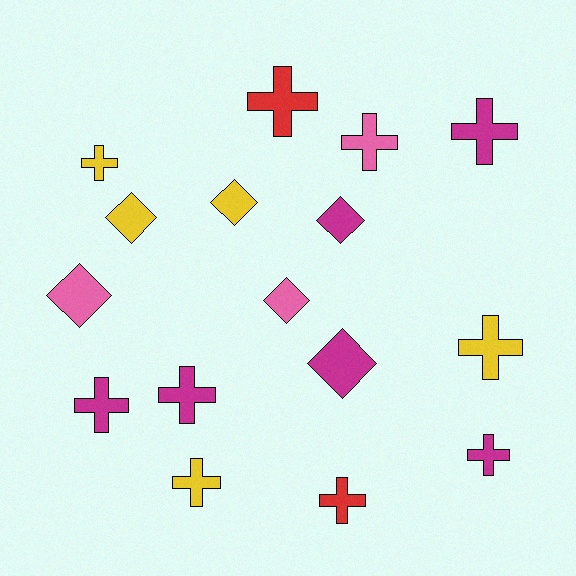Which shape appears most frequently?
Cross, with 10 objects.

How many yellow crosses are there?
There are 3 yellow crosses.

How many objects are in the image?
There are 16 objects.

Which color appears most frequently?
Magenta, with 6 objects.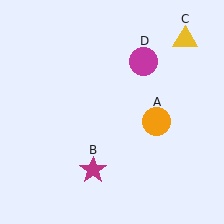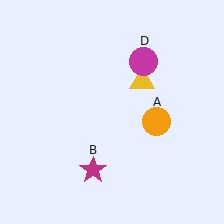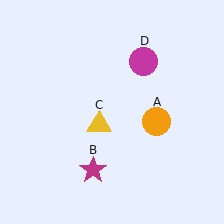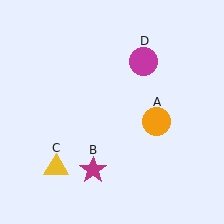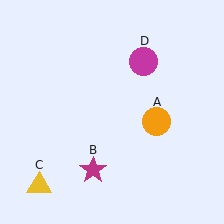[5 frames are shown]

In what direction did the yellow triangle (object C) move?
The yellow triangle (object C) moved down and to the left.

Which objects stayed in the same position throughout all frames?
Orange circle (object A) and magenta star (object B) and magenta circle (object D) remained stationary.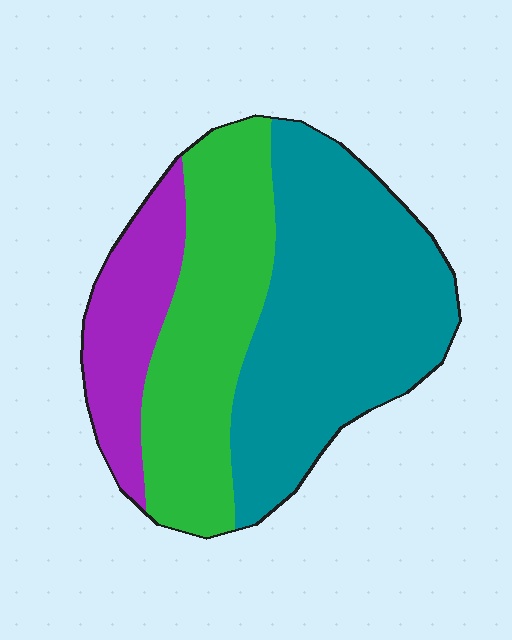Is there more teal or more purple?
Teal.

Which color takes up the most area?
Teal, at roughly 50%.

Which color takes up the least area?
Purple, at roughly 20%.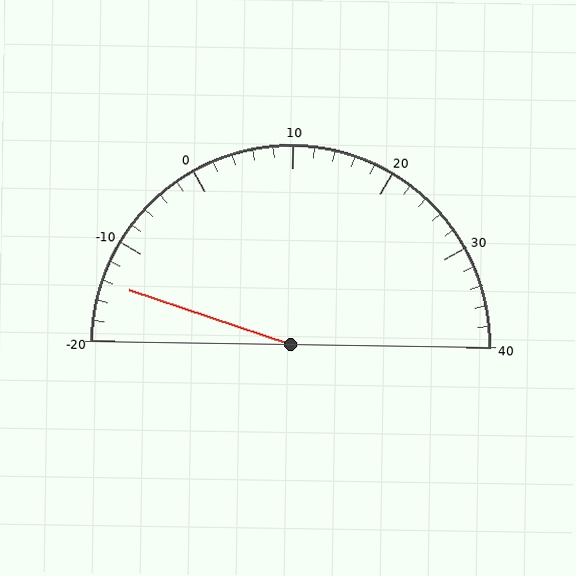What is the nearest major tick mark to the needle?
The nearest major tick mark is -10.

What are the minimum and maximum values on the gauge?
The gauge ranges from -20 to 40.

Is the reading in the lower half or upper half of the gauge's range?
The reading is in the lower half of the range (-20 to 40).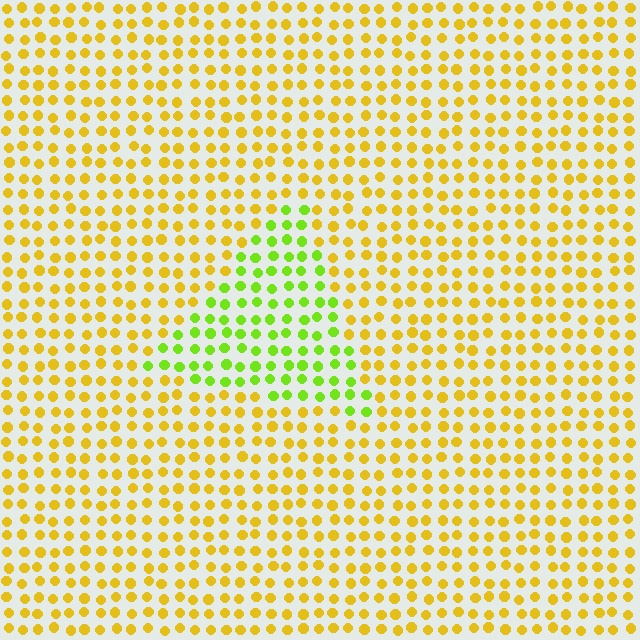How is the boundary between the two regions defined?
The boundary is defined purely by a slight shift in hue (about 45 degrees). Spacing, size, and orientation are identical on both sides.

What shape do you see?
I see a triangle.